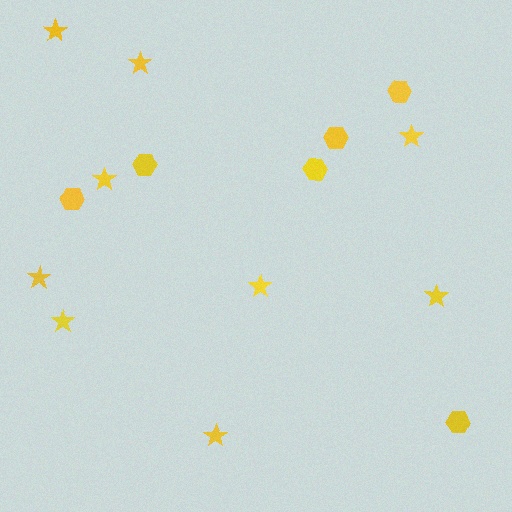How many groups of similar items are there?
There are 2 groups: one group of hexagons (6) and one group of stars (9).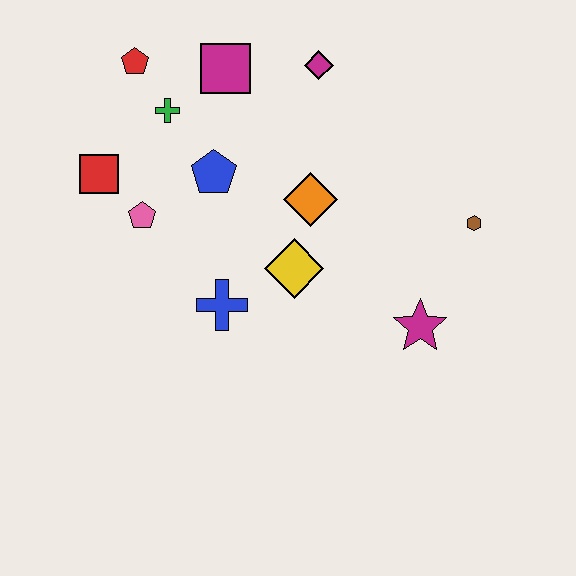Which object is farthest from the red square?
The brown hexagon is farthest from the red square.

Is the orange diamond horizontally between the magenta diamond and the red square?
Yes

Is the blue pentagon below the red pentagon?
Yes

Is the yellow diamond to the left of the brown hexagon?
Yes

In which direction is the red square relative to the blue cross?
The red square is above the blue cross.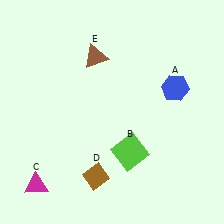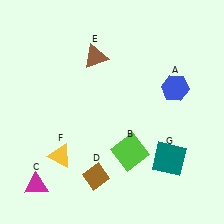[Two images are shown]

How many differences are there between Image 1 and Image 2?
There are 2 differences between the two images.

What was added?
A yellow triangle (F), a teal square (G) were added in Image 2.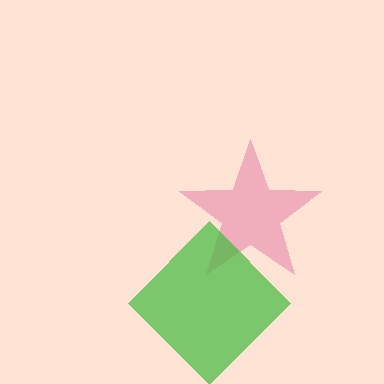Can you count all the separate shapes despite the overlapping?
Yes, there are 2 separate shapes.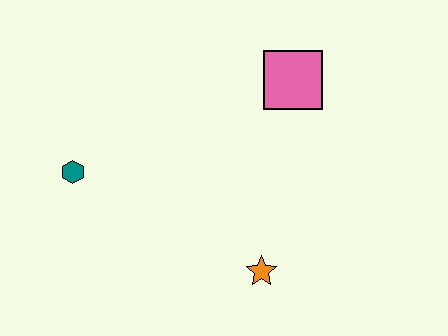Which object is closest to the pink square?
The orange star is closest to the pink square.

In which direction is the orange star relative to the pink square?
The orange star is below the pink square.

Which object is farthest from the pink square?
The teal hexagon is farthest from the pink square.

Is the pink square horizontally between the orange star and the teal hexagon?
No